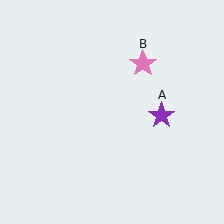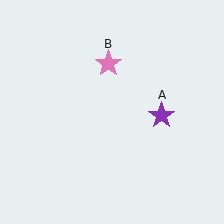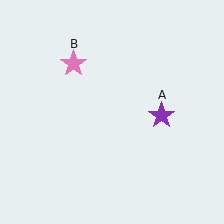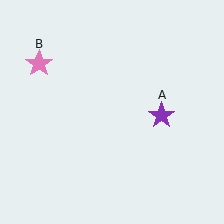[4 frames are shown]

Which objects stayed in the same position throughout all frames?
Purple star (object A) remained stationary.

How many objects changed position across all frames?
1 object changed position: pink star (object B).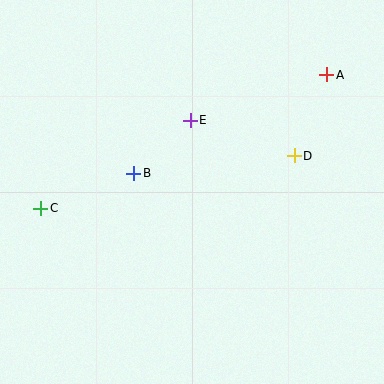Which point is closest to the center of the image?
Point B at (134, 173) is closest to the center.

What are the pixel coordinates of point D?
Point D is at (294, 156).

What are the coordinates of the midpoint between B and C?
The midpoint between B and C is at (87, 191).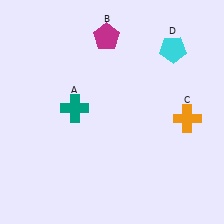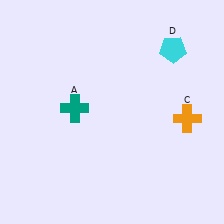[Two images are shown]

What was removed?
The magenta pentagon (B) was removed in Image 2.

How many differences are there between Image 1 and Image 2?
There is 1 difference between the two images.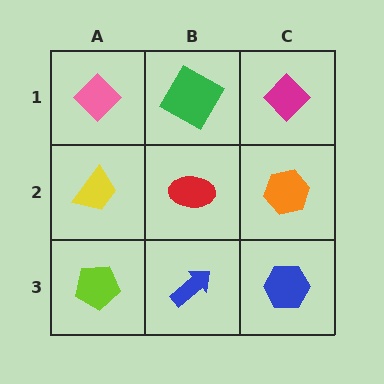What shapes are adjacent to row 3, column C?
An orange hexagon (row 2, column C), a blue arrow (row 3, column B).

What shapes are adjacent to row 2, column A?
A pink diamond (row 1, column A), a lime pentagon (row 3, column A), a red ellipse (row 2, column B).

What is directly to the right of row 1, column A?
A green square.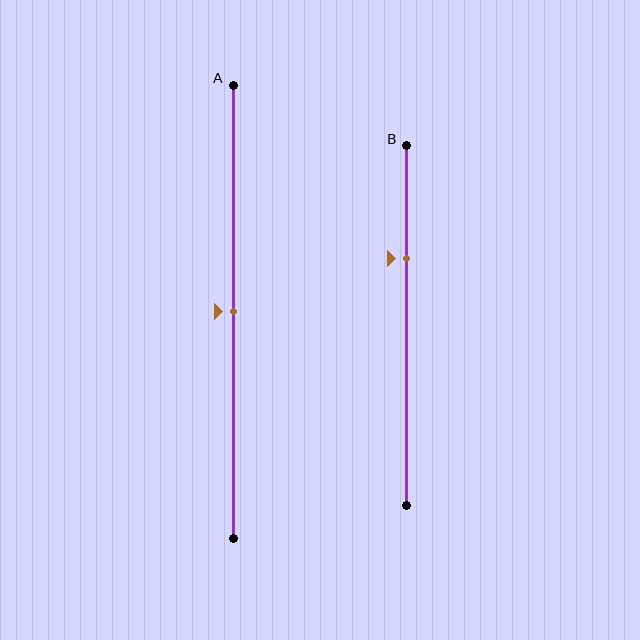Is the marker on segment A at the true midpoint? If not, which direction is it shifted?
Yes, the marker on segment A is at the true midpoint.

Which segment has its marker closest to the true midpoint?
Segment A has its marker closest to the true midpoint.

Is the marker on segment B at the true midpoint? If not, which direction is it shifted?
No, the marker on segment B is shifted upward by about 19% of the segment length.